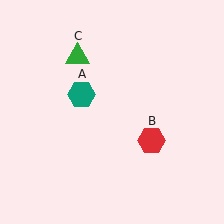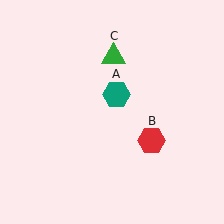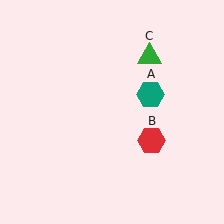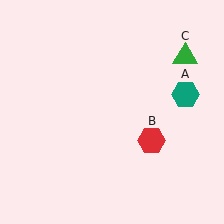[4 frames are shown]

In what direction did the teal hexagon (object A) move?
The teal hexagon (object A) moved right.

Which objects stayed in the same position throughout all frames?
Red hexagon (object B) remained stationary.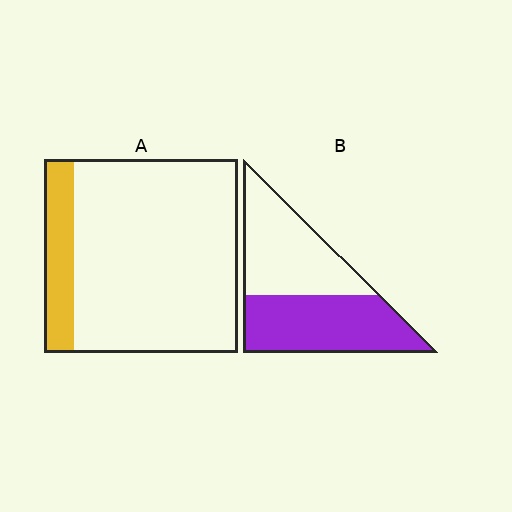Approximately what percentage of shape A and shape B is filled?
A is approximately 15% and B is approximately 50%.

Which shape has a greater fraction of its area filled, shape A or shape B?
Shape B.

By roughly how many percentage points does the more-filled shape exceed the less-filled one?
By roughly 35 percentage points (B over A).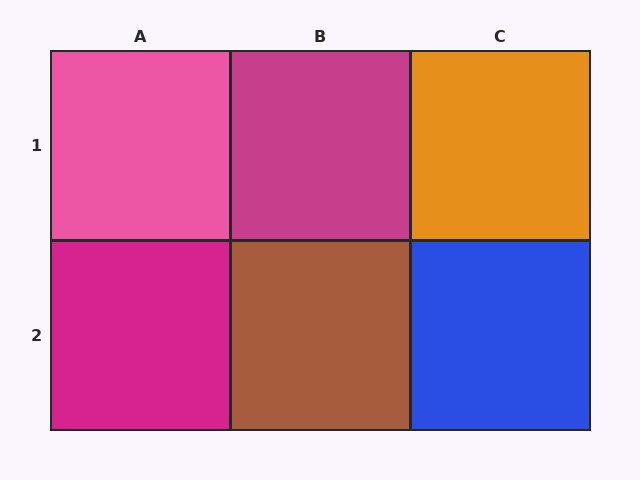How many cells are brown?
1 cell is brown.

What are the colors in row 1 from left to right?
Pink, magenta, orange.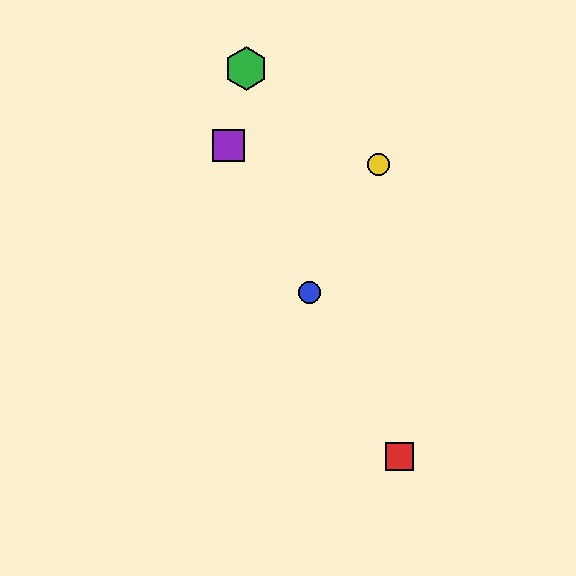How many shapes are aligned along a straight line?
3 shapes (the red square, the blue circle, the purple square) are aligned along a straight line.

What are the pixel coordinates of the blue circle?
The blue circle is at (310, 293).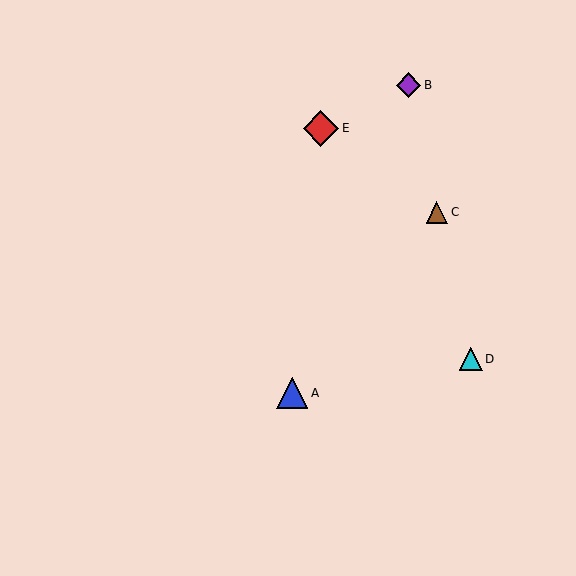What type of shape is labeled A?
Shape A is a blue triangle.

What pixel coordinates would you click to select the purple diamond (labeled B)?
Click at (408, 85) to select the purple diamond B.